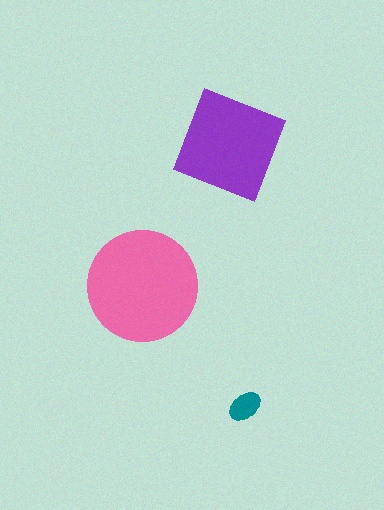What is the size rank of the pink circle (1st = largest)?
1st.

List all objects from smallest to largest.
The teal ellipse, the purple diamond, the pink circle.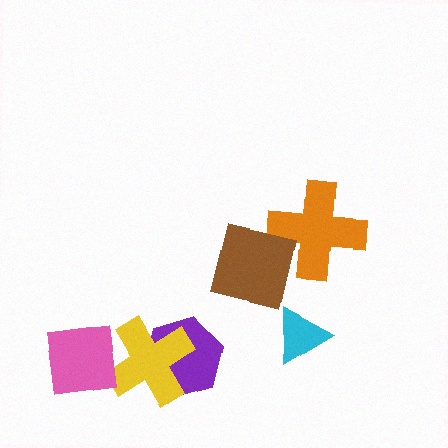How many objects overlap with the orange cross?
1 object overlaps with the orange cross.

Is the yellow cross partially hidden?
Yes, it is partially covered by another shape.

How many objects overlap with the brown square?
1 object overlaps with the brown square.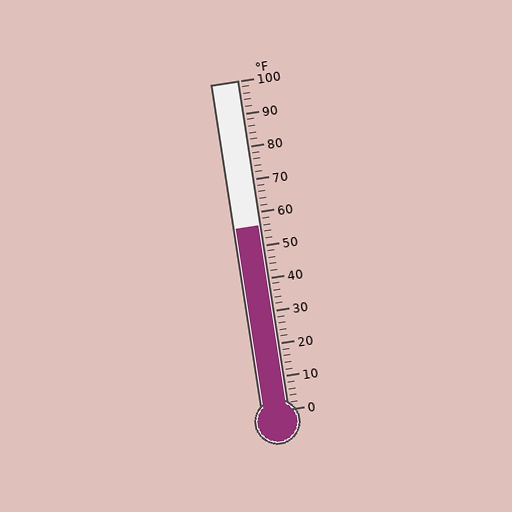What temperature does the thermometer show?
The thermometer shows approximately 56°F.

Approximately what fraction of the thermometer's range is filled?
The thermometer is filled to approximately 55% of its range.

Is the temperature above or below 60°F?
The temperature is below 60°F.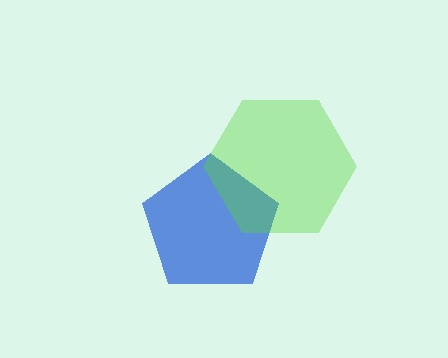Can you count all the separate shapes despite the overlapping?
Yes, there are 2 separate shapes.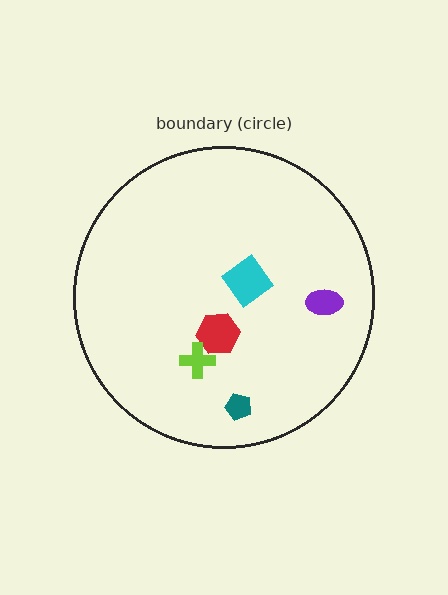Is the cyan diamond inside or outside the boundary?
Inside.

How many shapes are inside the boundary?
5 inside, 0 outside.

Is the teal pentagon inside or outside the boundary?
Inside.